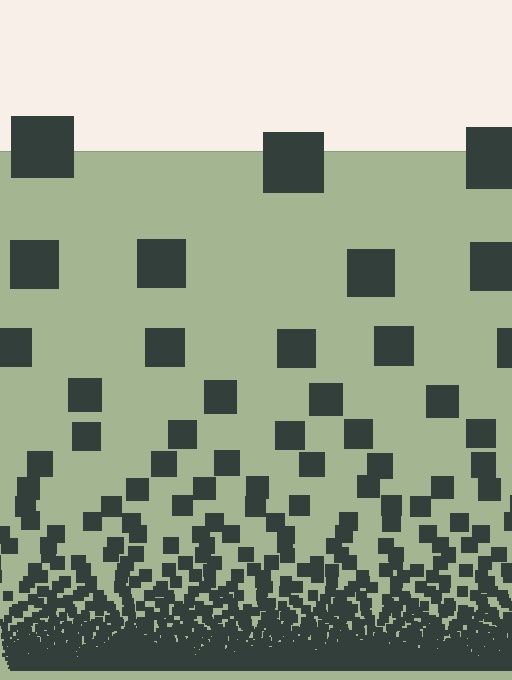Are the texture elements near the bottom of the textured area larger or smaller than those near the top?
Smaller. The gradient is inverted — elements near the bottom are smaller and denser.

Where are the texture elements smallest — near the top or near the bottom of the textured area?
Near the bottom.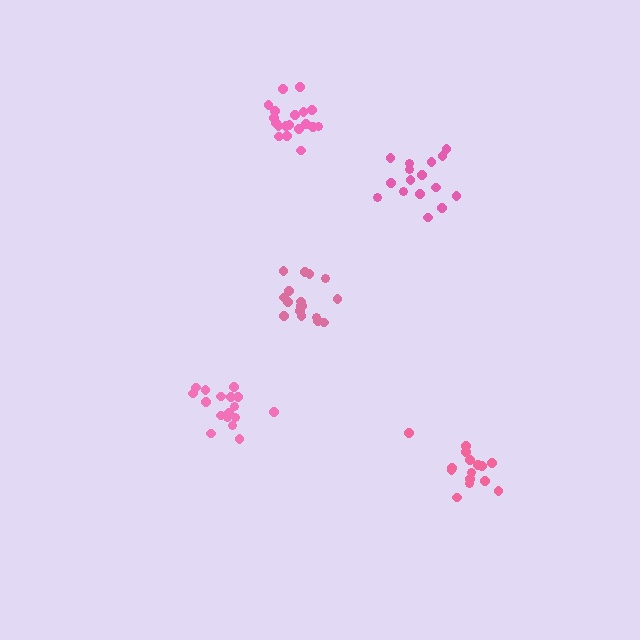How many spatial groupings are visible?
There are 5 spatial groupings.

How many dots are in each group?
Group 1: 16 dots, Group 2: 15 dots, Group 3: 17 dots, Group 4: 17 dots, Group 5: 19 dots (84 total).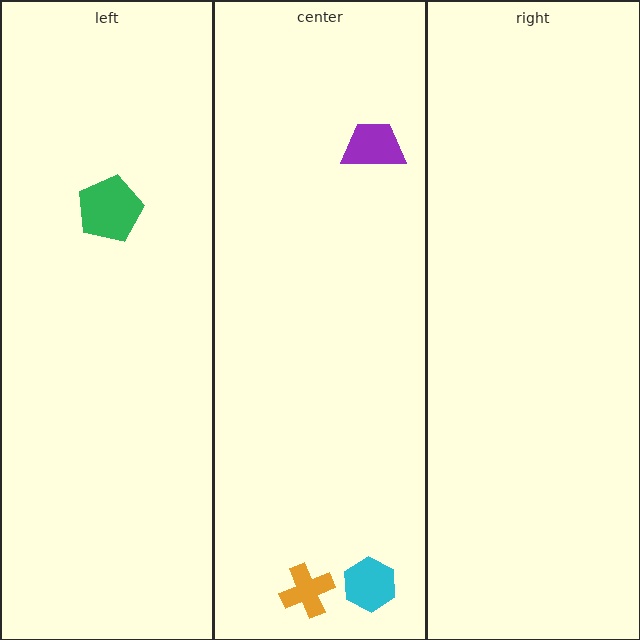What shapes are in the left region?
The green pentagon.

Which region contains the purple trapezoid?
The center region.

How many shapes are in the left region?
1.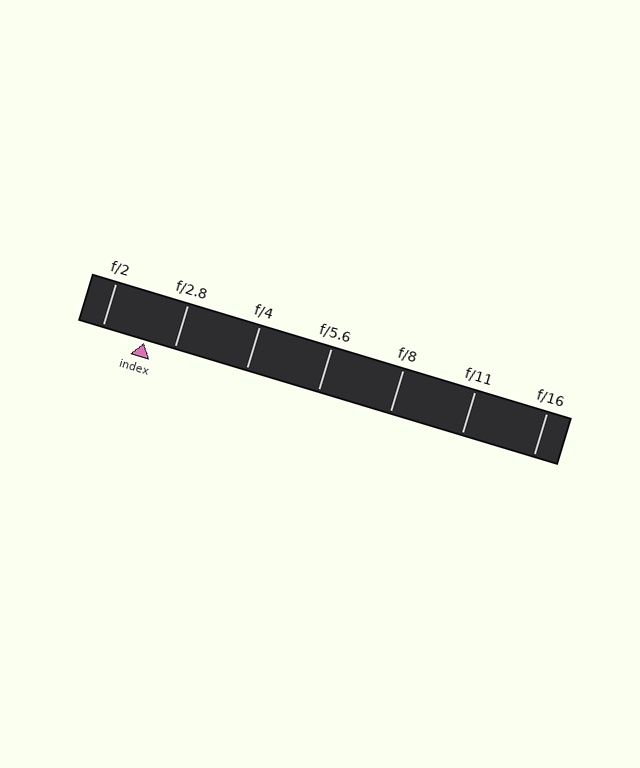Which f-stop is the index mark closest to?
The index mark is closest to f/2.8.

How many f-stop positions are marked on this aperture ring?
There are 7 f-stop positions marked.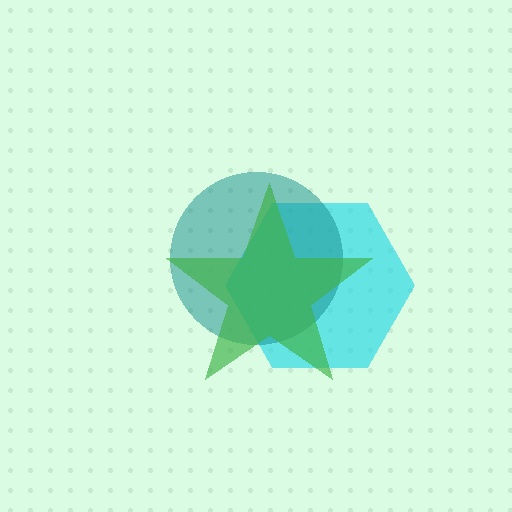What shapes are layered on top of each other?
The layered shapes are: a cyan hexagon, a teal circle, a green star.